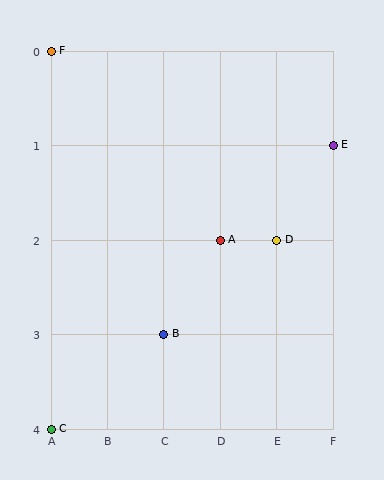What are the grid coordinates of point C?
Point C is at grid coordinates (A, 4).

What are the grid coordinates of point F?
Point F is at grid coordinates (A, 0).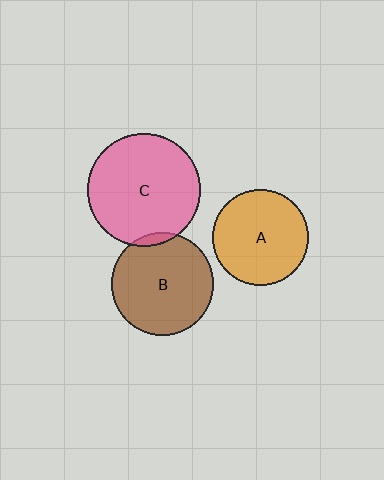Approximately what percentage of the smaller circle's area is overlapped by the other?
Approximately 5%.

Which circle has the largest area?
Circle C (pink).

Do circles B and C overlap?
Yes.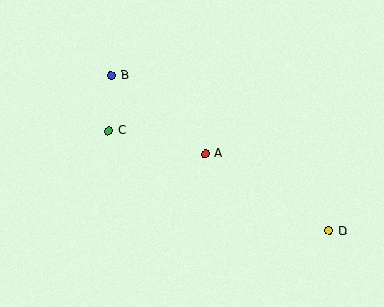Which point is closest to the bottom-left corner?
Point C is closest to the bottom-left corner.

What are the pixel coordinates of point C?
Point C is at (109, 130).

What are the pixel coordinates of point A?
Point A is at (205, 154).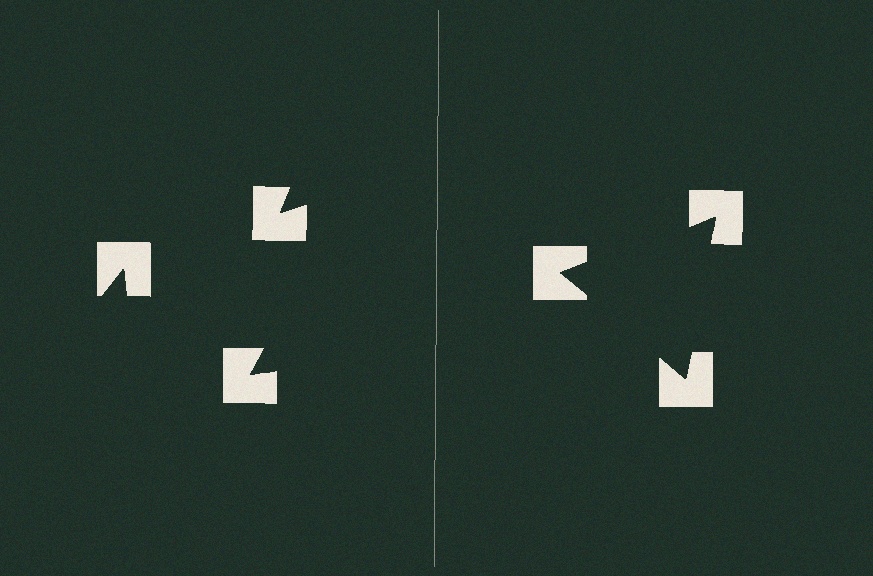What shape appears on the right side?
An illusory triangle.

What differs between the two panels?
The notched squares are positioned identically on both sides; only the wedge orientations differ. On the right they align to a triangle; on the left they are misaligned.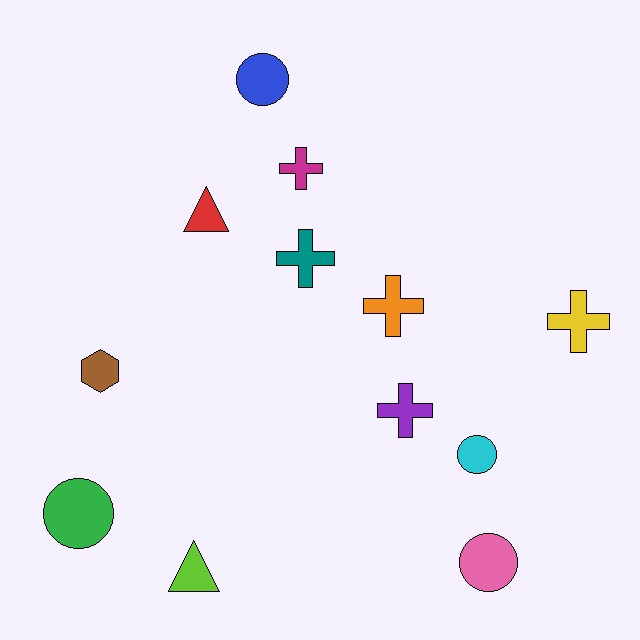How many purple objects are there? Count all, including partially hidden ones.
There is 1 purple object.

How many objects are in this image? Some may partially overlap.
There are 12 objects.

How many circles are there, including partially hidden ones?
There are 4 circles.